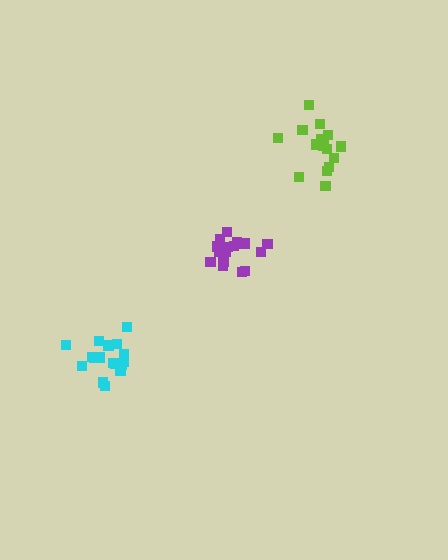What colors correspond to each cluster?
The clusters are colored: purple, lime, cyan.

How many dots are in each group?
Group 1: 18 dots, Group 2: 17 dots, Group 3: 17 dots (52 total).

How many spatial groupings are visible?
There are 3 spatial groupings.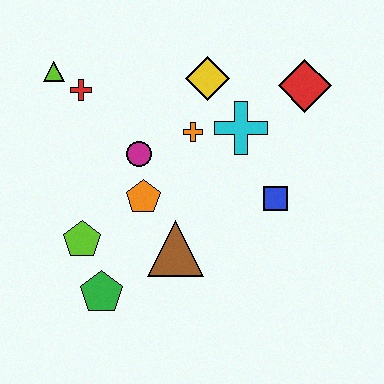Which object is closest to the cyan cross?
The orange cross is closest to the cyan cross.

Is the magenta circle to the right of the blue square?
No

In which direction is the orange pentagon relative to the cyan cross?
The orange pentagon is to the left of the cyan cross.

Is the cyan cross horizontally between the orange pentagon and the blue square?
Yes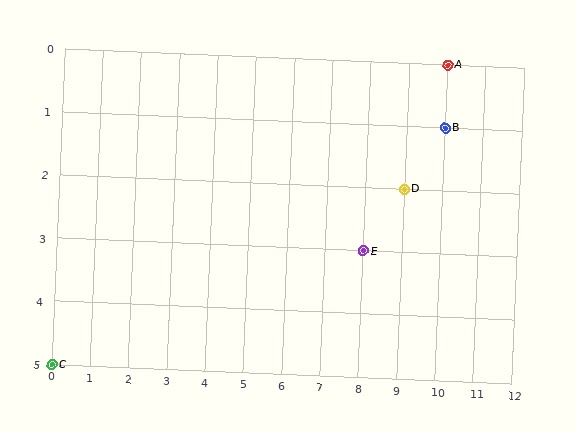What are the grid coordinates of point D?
Point D is at grid coordinates (9, 2).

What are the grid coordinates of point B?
Point B is at grid coordinates (10, 1).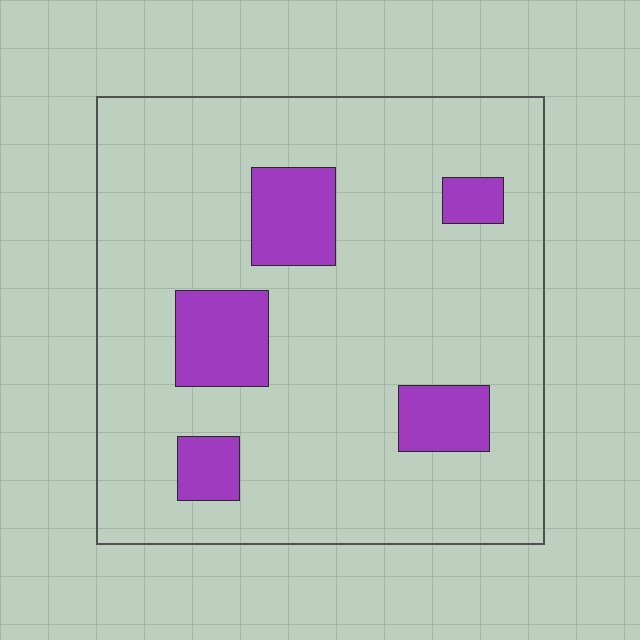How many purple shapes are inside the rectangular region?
5.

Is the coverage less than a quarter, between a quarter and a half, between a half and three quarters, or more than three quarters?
Less than a quarter.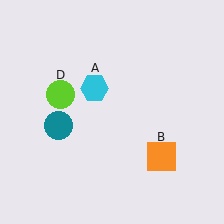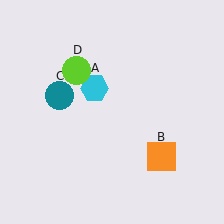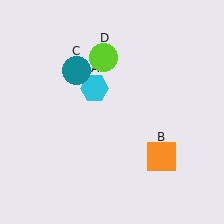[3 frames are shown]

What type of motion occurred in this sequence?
The teal circle (object C), lime circle (object D) rotated clockwise around the center of the scene.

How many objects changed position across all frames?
2 objects changed position: teal circle (object C), lime circle (object D).